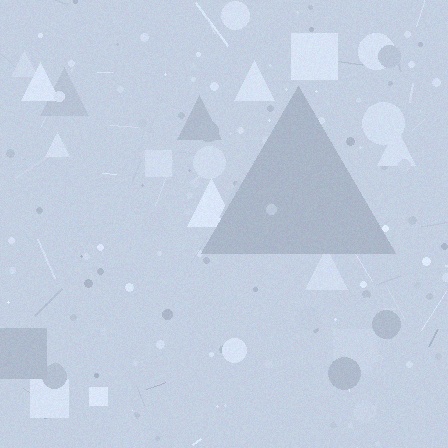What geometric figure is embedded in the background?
A triangle is embedded in the background.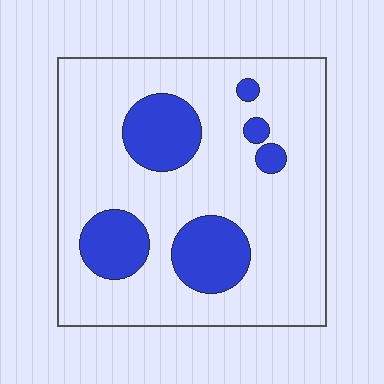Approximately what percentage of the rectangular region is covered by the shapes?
Approximately 20%.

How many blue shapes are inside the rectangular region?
6.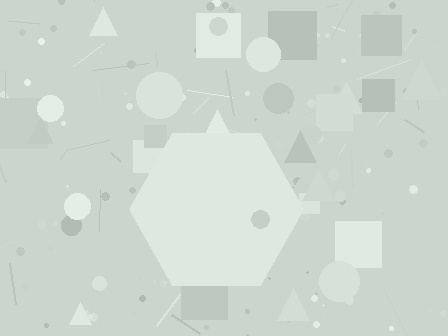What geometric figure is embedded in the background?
A hexagon is embedded in the background.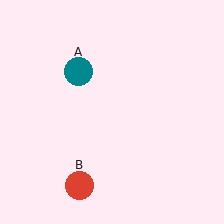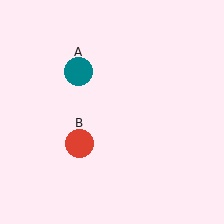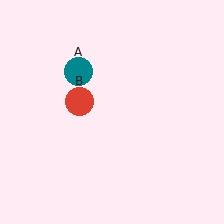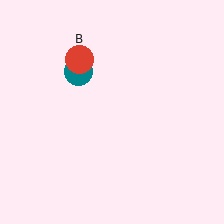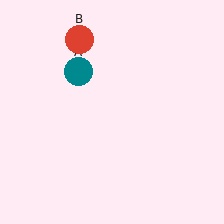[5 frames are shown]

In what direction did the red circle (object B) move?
The red circle (object B) moved up.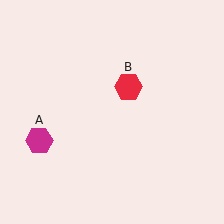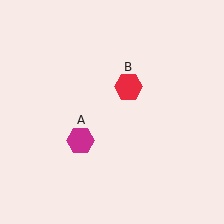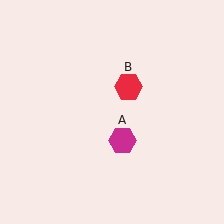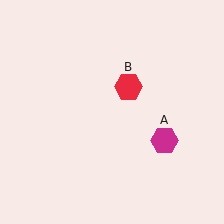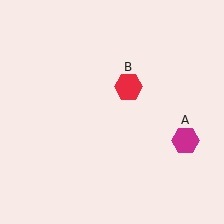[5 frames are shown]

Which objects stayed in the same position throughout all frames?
Red hexagon (object B) remained stationary.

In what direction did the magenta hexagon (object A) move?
The magenta hexagon (object A) moved right.